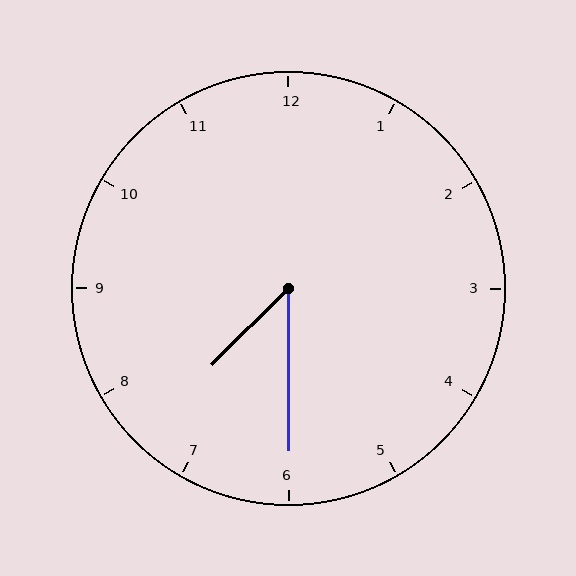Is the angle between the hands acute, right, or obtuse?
It is acute.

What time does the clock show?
7:30.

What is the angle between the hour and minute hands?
Approximately 45 degrees.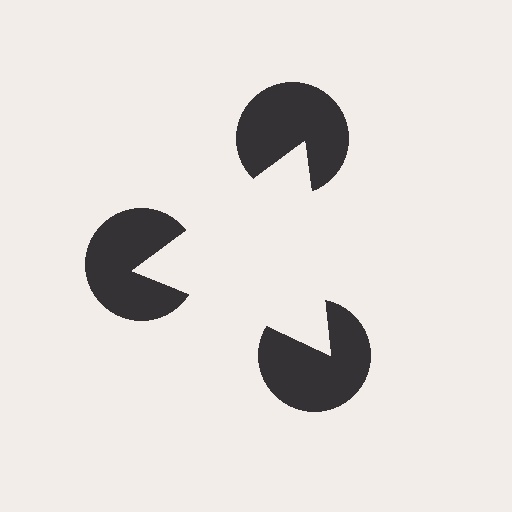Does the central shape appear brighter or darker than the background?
It typically appears slightly brighter than the background, even though no actual brightness change is drawn.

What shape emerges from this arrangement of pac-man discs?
An illusory triangle — its edges are inferred from the aligned wedge cuts in the pac-man discs, not physically drawn.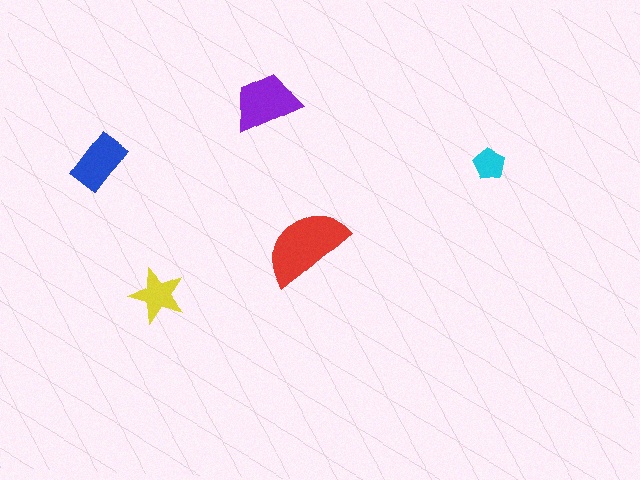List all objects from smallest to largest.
The cyan pentagon, the yellow star, the blue rectangle, the purple trapezoid, the red semicircle.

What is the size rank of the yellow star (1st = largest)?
4th.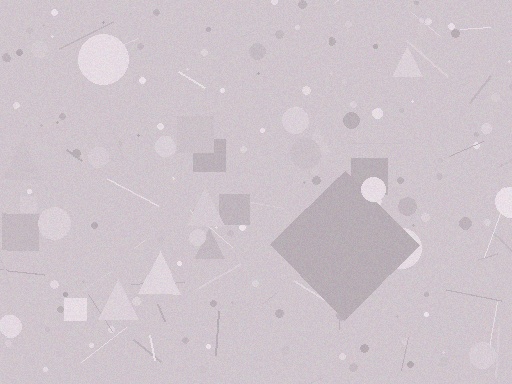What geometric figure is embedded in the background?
A diamond is embedded in the background.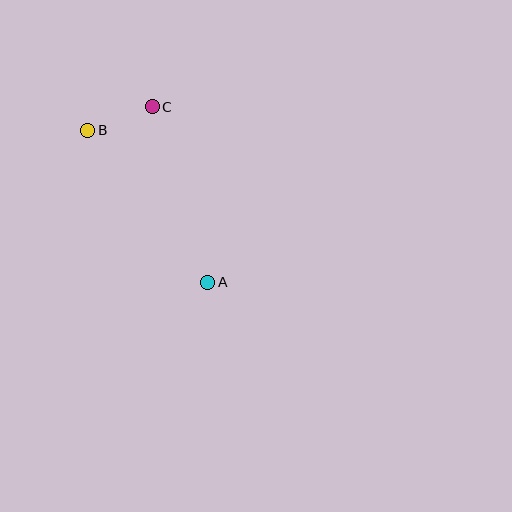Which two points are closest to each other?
Points B and C are closest to each other.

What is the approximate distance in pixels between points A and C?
The distance between A and C is approximately 184 pixels.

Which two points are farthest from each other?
Points A and B are farthest from each other.